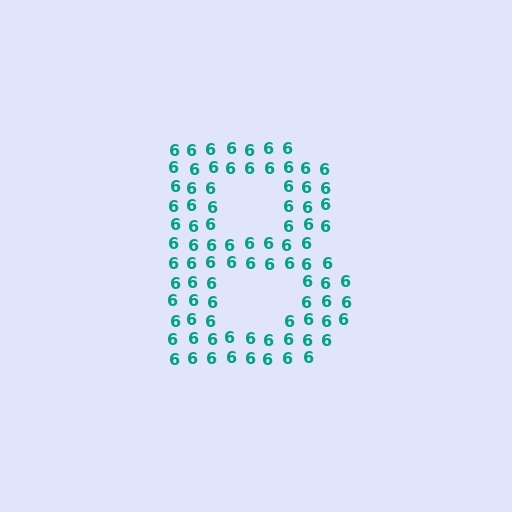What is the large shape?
The large shape is the letter B.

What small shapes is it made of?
It is made of small digit 6's.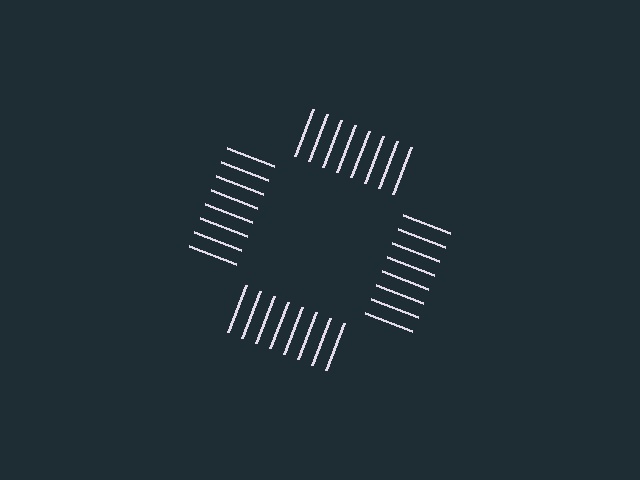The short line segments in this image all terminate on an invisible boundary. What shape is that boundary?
An illusory square — the line segments terminate on its edges but no continuous stroke is drawn.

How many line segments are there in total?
32 — 8 along each of the 4 edges.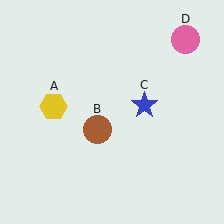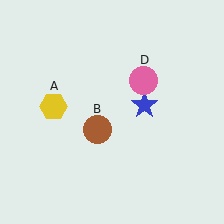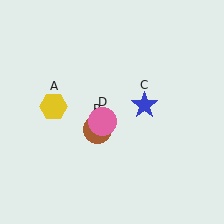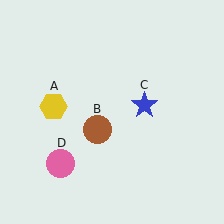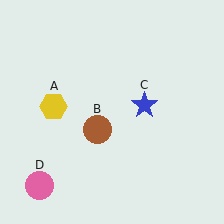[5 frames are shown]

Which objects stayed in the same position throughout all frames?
Yellow hexagon (object A) and brown circle (object B) and blue star (object C) remained stationary.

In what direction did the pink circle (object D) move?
The pink circle (object D) moved down and to the left.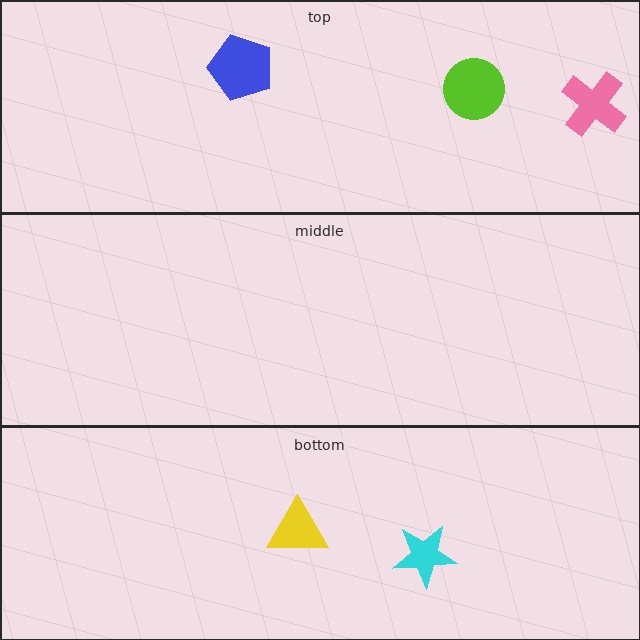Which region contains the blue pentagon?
The top region.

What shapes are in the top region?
The lime circle, the pink cross, the blue pentagon.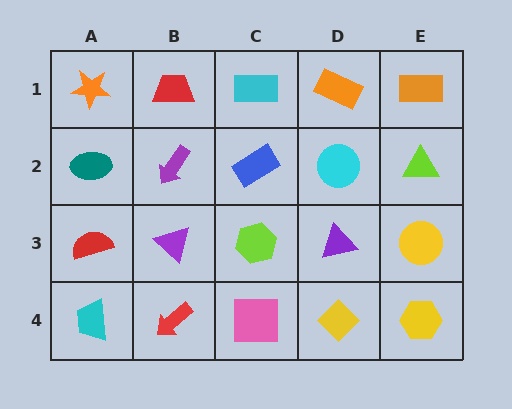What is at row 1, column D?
An orange rectangle.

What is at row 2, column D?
A cyan circle.